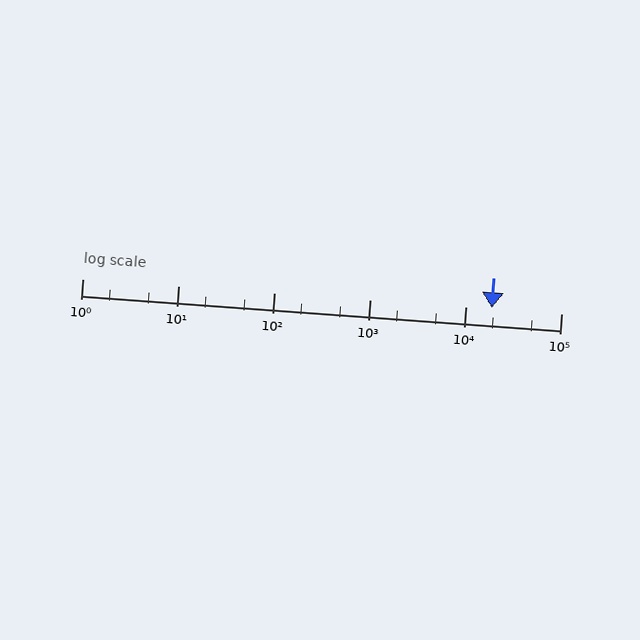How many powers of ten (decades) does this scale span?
The scale spans 5 decades, from 1 to 100000.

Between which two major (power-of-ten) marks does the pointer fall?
The pointer is between 10000 and 100000.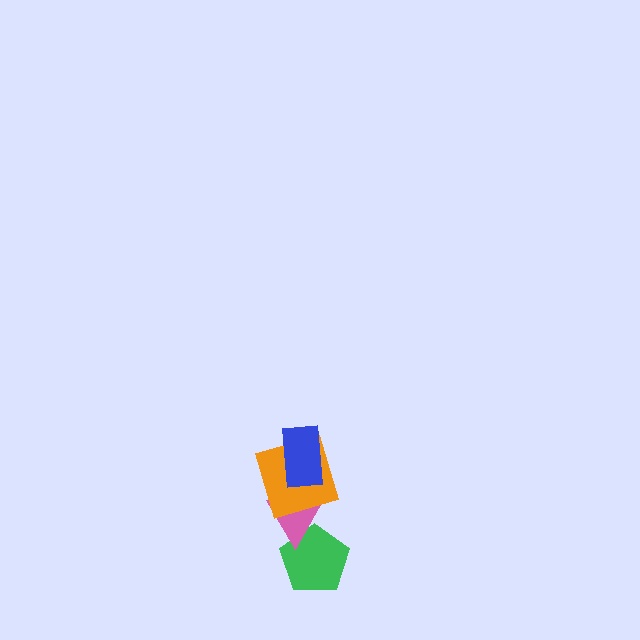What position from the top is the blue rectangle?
The blue rectangle is 1st from the top.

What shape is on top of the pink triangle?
The orange square is on top of the pink triangle.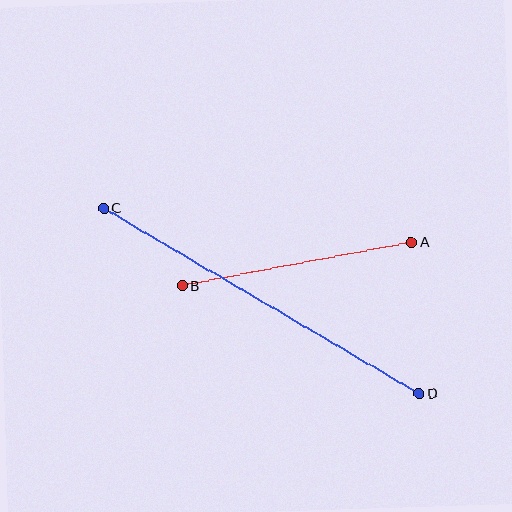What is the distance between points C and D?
The distance is approximately 366 pixels.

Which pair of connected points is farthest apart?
Points C and D are farthest apart.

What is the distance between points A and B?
The distance is approximately 233 pixels.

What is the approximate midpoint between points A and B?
The midpoint is at approximately (297, 264) pixels.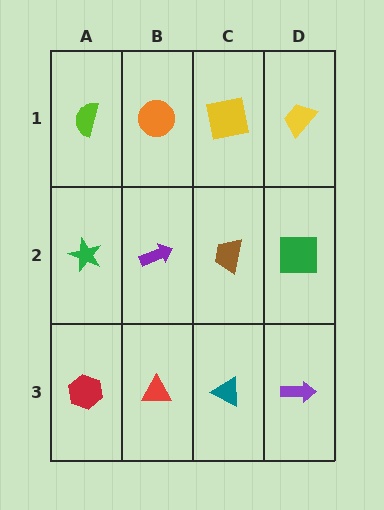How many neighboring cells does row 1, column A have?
2.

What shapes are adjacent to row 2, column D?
A yellow trapezoid (row 1, column D), a purple arrow (row 3, column D), a brown trapezoid (row 2, column C).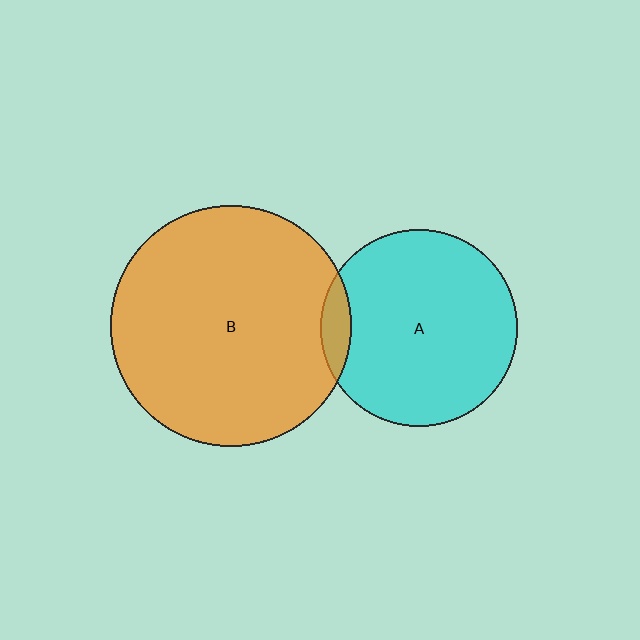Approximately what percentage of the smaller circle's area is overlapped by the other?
Approximately 10%.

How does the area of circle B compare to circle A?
Approximately 1.5 times.